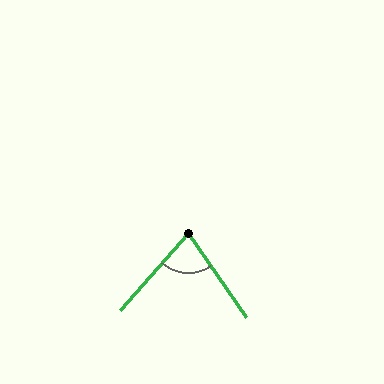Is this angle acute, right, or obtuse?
It is acute.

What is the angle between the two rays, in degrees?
Approximately 76 degrees.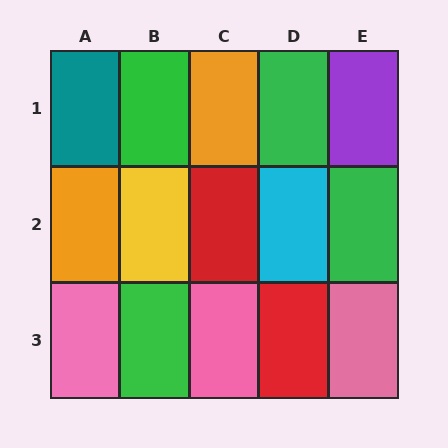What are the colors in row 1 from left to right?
Teal, green, orange, green, purple.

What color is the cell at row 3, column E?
Pink.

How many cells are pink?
3 cells are pink.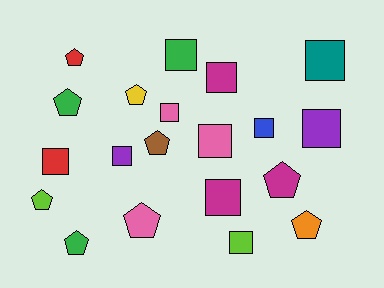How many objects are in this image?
There are 20 objects.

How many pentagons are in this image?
There are 9 pentagons.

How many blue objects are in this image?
There is 1 blue object.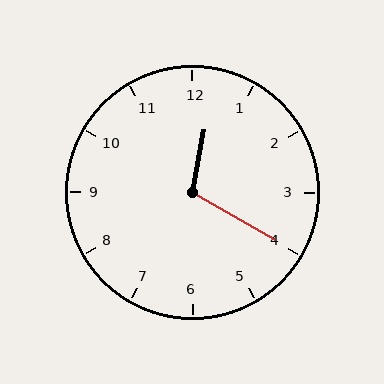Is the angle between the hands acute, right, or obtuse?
It is obtuse.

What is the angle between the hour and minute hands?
Approximately 110 degrees.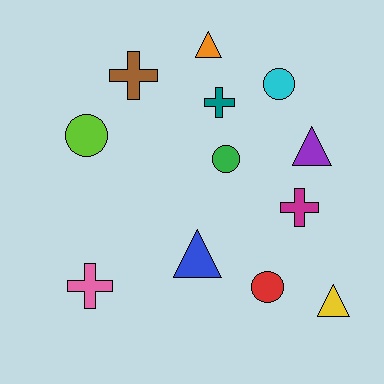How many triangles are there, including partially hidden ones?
There are 4 triangles.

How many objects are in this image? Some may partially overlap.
There are 12 objects.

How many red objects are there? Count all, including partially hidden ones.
There is 1 red object.